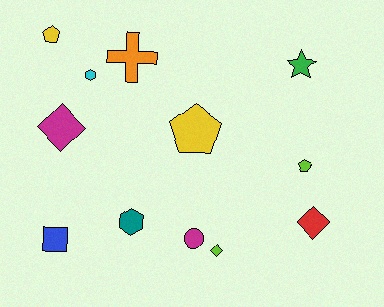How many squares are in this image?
There is 1 square.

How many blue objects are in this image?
There is 1 blue object.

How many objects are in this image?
There are 12 objects.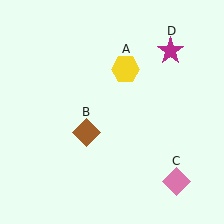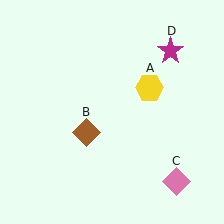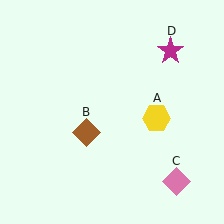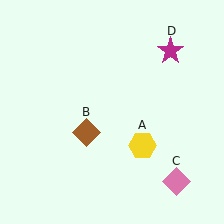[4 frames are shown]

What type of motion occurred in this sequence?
The yellow hexagon (object A) rotated clockwise around the center of the scene.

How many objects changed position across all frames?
1 object changed position: yellow hexagon (object A).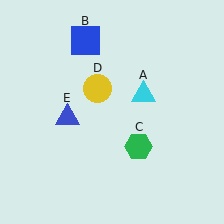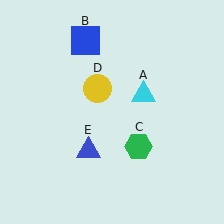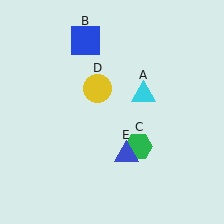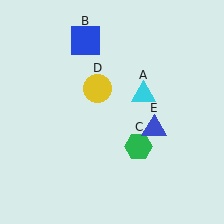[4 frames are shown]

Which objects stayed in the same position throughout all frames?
Cyan triangle (object A) and blue square (object B) and green hexagon (object C) and yellow circle (object D) remained stationary.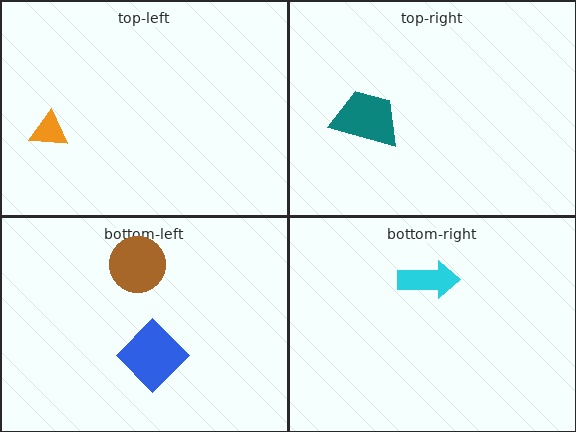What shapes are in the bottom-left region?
The blue diamond, the brown circle.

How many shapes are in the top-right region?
1.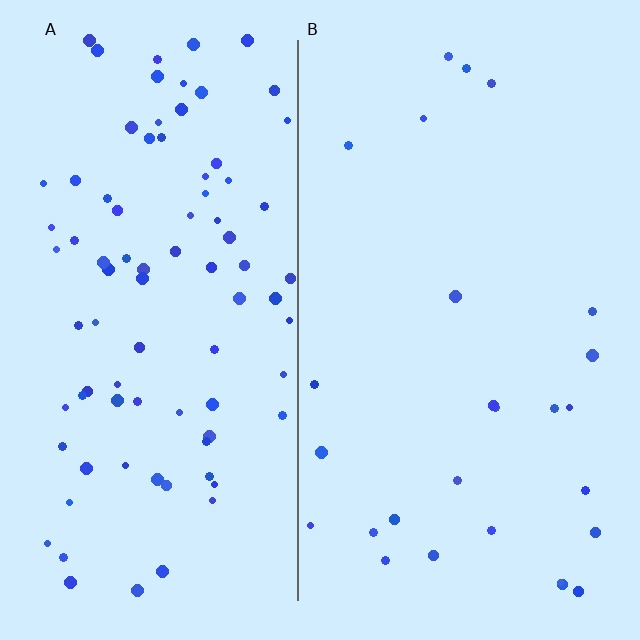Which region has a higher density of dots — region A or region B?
A (the left).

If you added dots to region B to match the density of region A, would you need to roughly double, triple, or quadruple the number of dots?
Approximately triple.